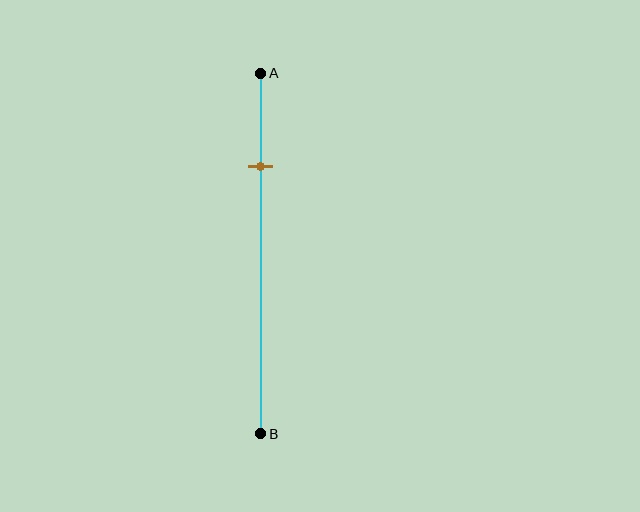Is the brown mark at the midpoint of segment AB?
No, the mark is at about 25% from A, not at the 50% midpoint.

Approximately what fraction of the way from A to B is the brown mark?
The brown mark is approximately 25% of the way from A to B.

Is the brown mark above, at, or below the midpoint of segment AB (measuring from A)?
The brown mark is above the midpoint of segment AB.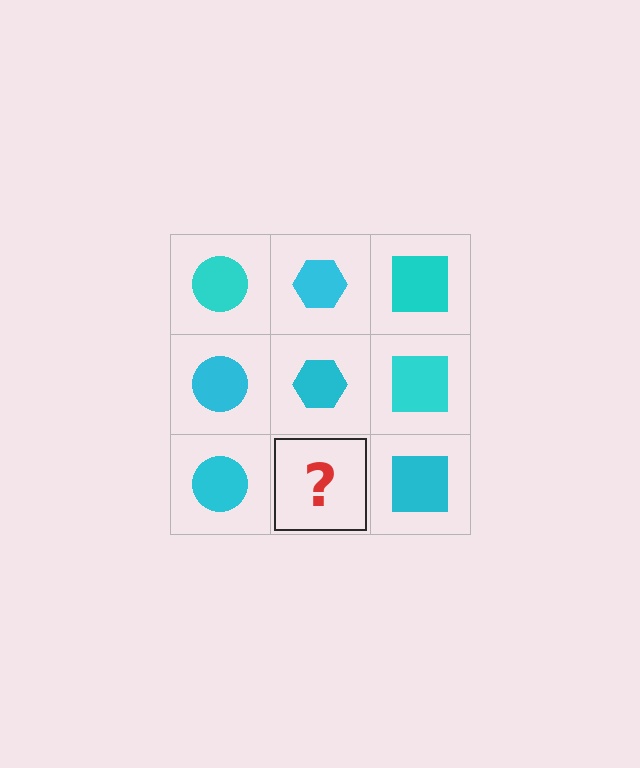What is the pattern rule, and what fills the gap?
The rule is that each column has a consistent shape. The gap should be filled with a cyan hexagon.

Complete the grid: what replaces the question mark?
The question mark should be replaced with a cyan hexagon.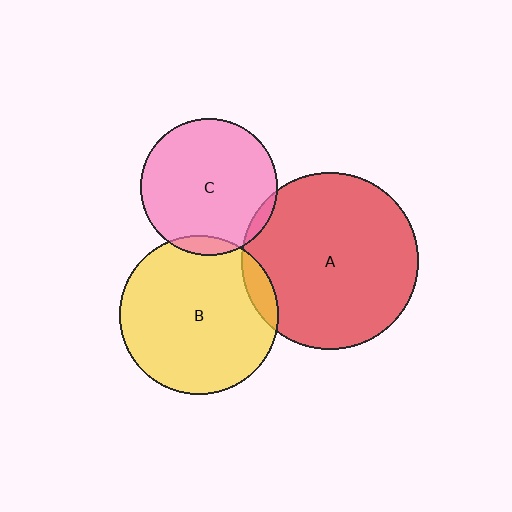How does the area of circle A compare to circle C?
Approximately 1.7 times.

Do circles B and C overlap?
Yes.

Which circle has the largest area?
Circle A (red).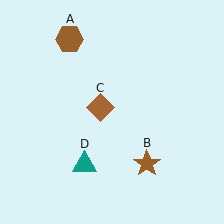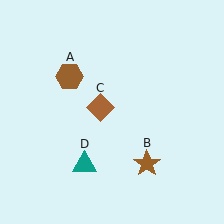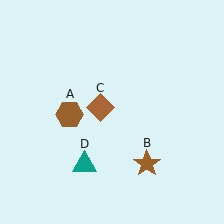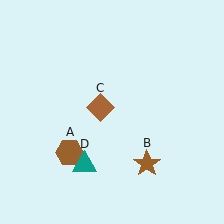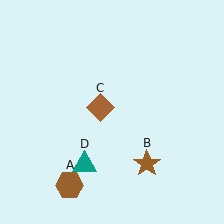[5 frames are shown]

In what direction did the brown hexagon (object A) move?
The brown hexagon (object A) moved down.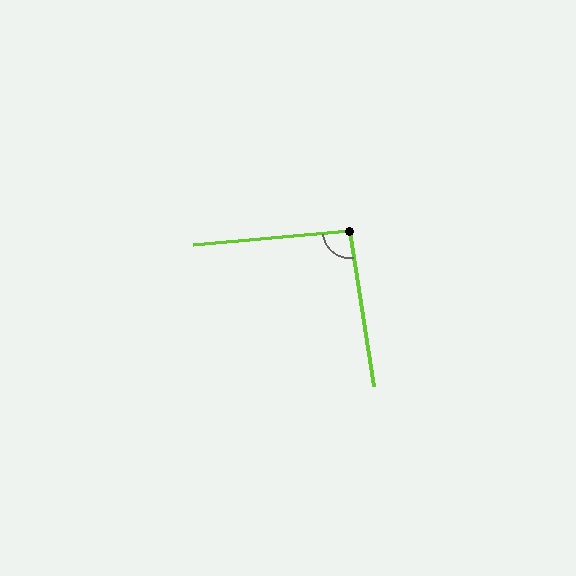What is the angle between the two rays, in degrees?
Approximately 94 degrees.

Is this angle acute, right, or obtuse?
It is approximately a right angle.